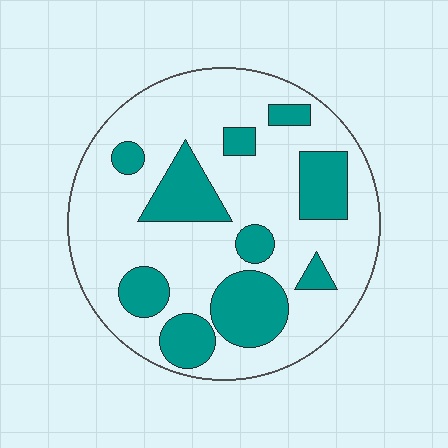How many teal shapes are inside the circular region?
10.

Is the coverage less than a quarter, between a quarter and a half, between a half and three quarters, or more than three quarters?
Between a quarter and a half.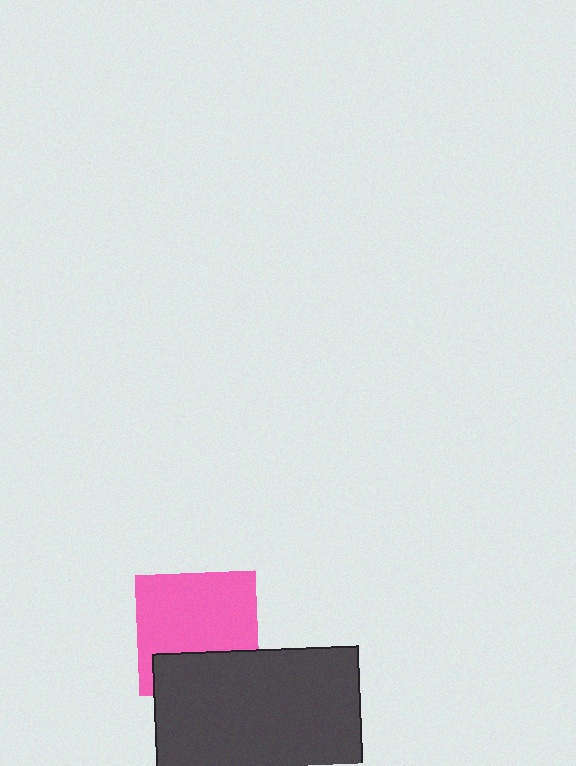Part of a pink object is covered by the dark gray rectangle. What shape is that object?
It is a square.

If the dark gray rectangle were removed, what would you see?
You would see the complete pink square.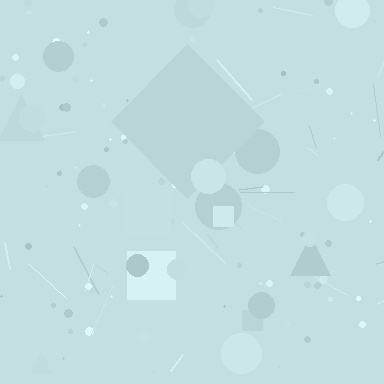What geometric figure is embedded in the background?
A diamond is embedded in the background.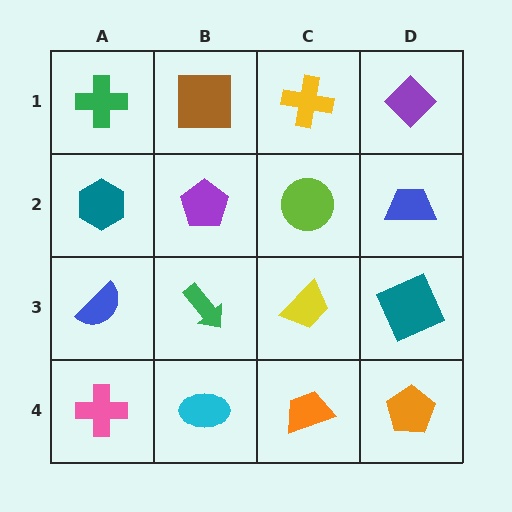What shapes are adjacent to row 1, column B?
A purple pentagon (row 2, column B), a green cross (row 1, column A), a yellow cross (row 1, column C).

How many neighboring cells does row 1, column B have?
3.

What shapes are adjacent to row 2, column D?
A purple diamond (row 1, column D), a teal square (row 3, column D), a lime circle (row 2, column C).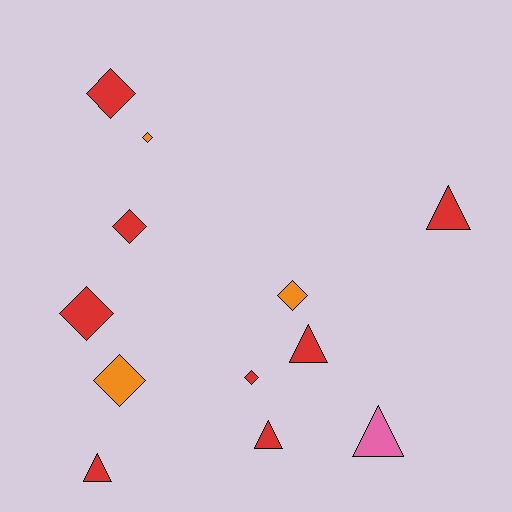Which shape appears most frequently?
Diamond, with 7 objects.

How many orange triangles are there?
There are no orange triangles.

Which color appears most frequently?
Red, with 8 objects.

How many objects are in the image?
There are 12 objects.